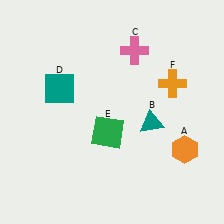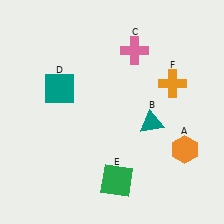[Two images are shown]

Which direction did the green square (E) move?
The green square (E) moved down.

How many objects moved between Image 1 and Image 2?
1 object moved between the two images.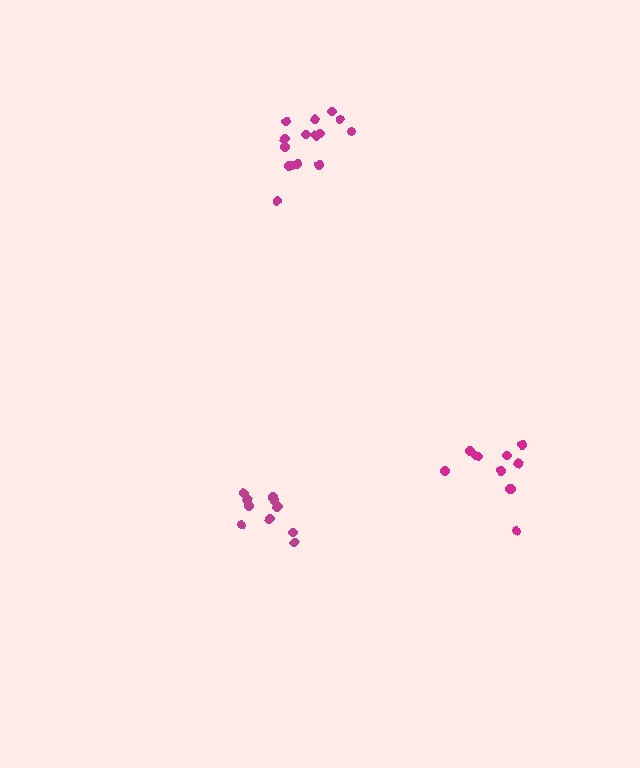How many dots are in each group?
Group 1: 15 dots, Group 2: 11 dots, Group 3: 11 dots (37 total).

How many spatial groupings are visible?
There are 3 spatial groupings.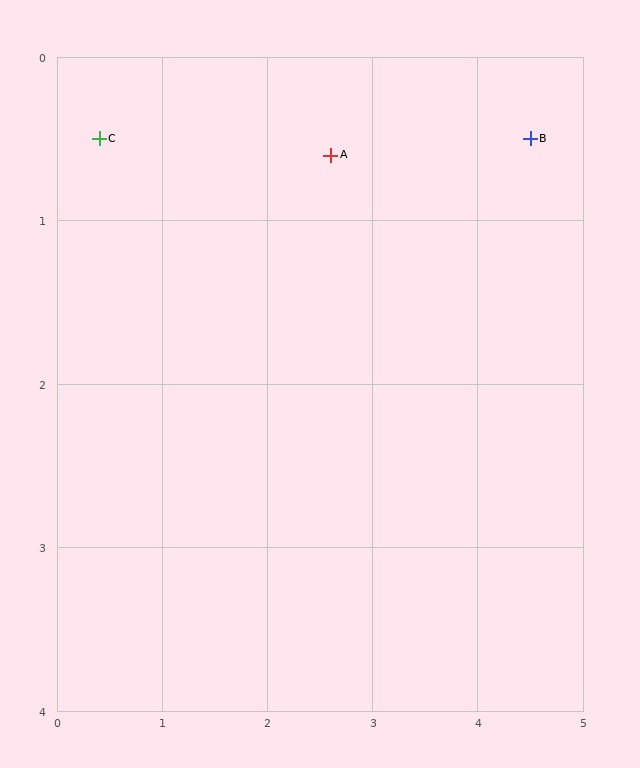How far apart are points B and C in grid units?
Points B and C are about 4.1 grid units apart.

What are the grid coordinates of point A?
Point A is at approximately (2.6, 0.6).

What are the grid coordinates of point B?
Point B is at approximately (4.5, 0.5).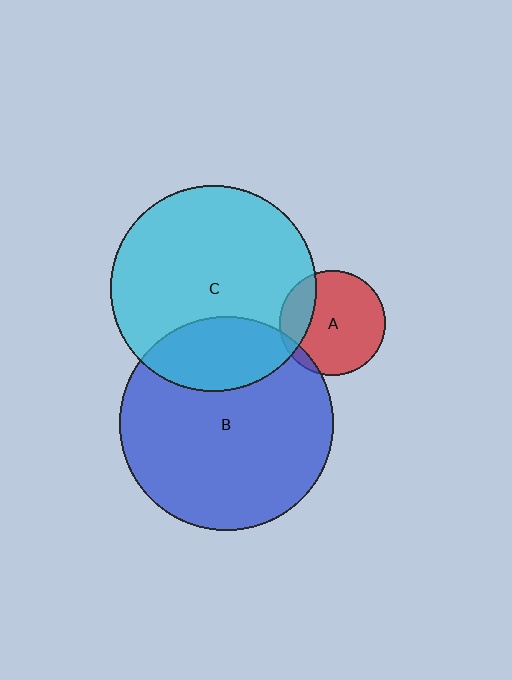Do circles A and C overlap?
Yes.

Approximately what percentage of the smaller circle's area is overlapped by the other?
Approximately 20%.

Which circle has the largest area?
Circle B (blue).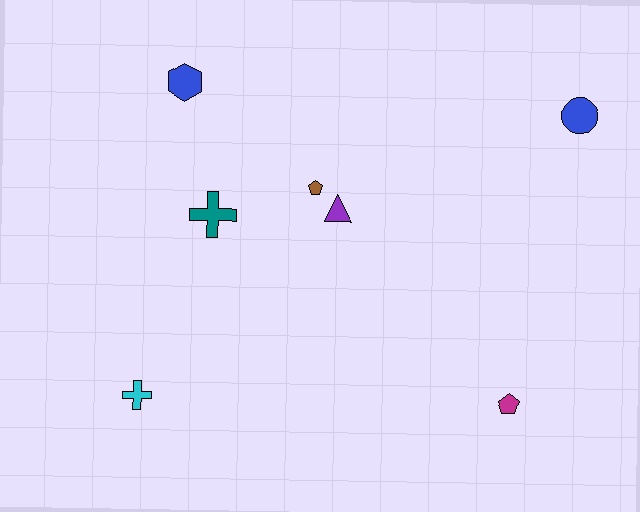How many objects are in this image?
There are 7 objects.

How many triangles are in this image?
There is 1 triangle.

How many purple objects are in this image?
There is 1 purple object.